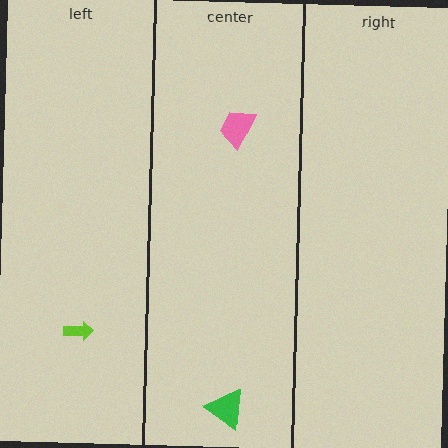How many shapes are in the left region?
1.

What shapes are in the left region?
The lime arrow.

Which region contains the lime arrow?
The left region.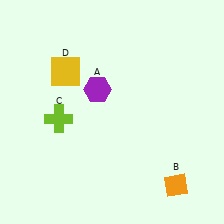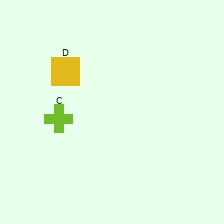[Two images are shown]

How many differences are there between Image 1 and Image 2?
There are 2 differences between the two images.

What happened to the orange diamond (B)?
The orange diamond (B) was removed in Image 2. It was in the bottom-right area of Image 1.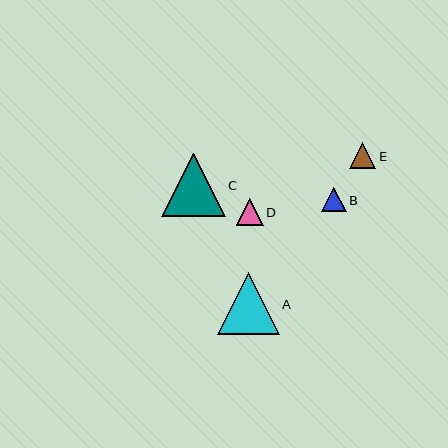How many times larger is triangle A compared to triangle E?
Triangle A is approximately 2.3 times the size of triangle E.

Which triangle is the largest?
Triangle C is the largest with a size of approximately 64 pixels.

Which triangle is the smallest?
Triangle B is the smallest with a size of approximately 24 pixels.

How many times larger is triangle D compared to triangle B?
Triangle D is approximately 1.1 times the size of triangle B.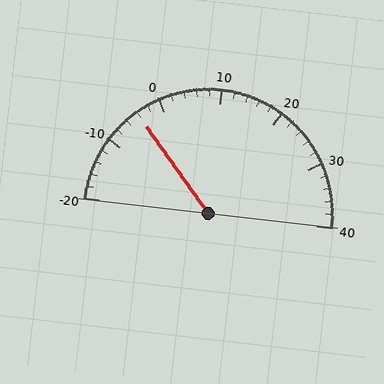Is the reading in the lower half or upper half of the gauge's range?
The reading is in the lower half of the range (-20 to 40).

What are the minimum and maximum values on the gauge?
The gauge ranges from -20 to 40.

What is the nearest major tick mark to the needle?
The nearest major tick mark is 0.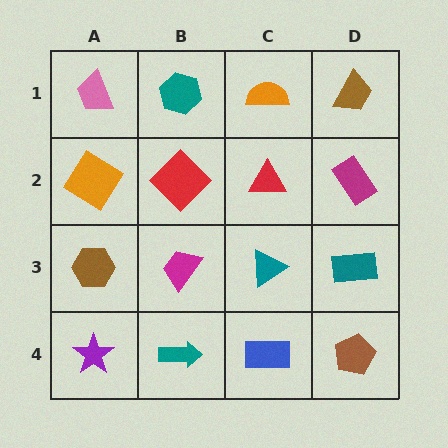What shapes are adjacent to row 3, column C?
A red triangle (row 2, column C), a blue rectangle (row 4, column C), a magenta trapezoid (row 3, column B), a teal rectangle (row 3, column D).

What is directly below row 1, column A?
An orange diamond.